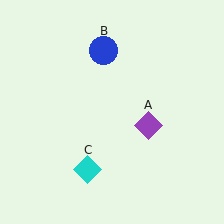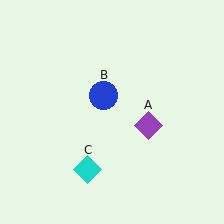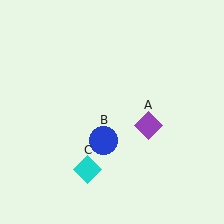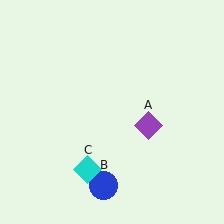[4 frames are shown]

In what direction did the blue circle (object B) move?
The blue circle (object B) moved down.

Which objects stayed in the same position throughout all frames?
Purple diamond (object A) and cyan diamond (object C) remained stationary.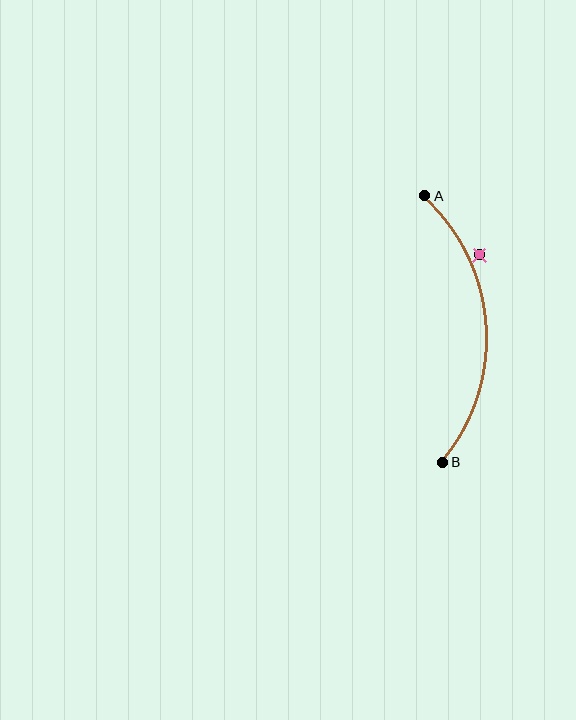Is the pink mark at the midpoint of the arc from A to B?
No — the pink mark does not lie on the arc at all. It sits slightly outside the curve.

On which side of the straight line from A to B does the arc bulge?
The arc bulges to the right of the straight line connecting A and B.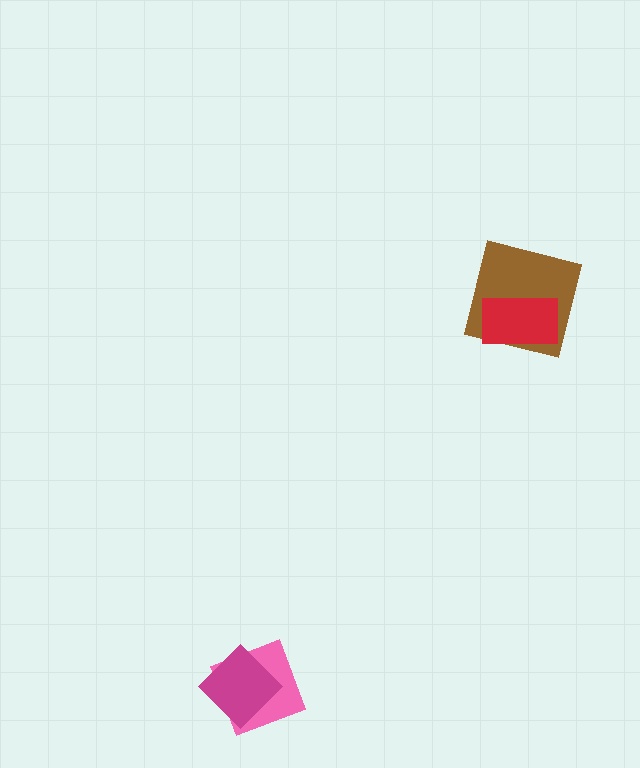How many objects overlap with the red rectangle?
1 object overlaps with the red rectangle.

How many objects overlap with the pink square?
1 object overlaps with the pink square.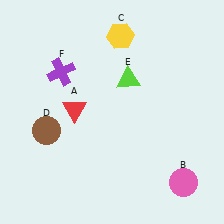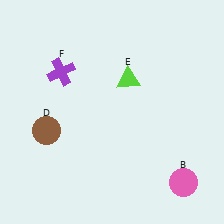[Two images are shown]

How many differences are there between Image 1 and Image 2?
There are 2 differences between the two images.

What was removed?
The yellow hexagon (C), the red triangle (A) were removed in Image 2.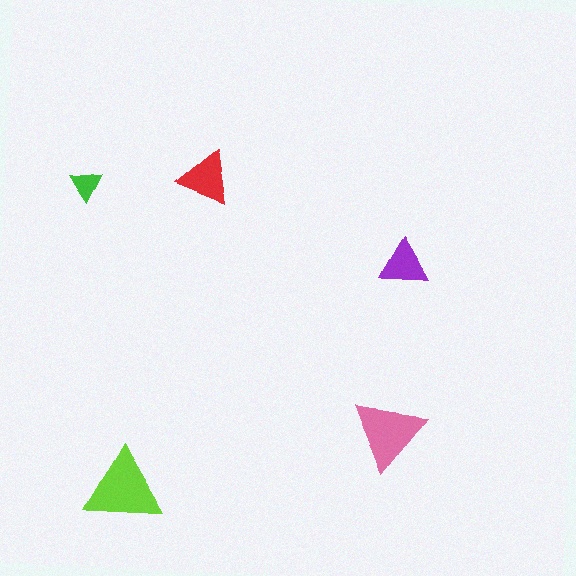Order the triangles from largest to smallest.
the lime one, the pink one, the red one, the purple one, the green one.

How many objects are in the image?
There are 5 objects in the image.